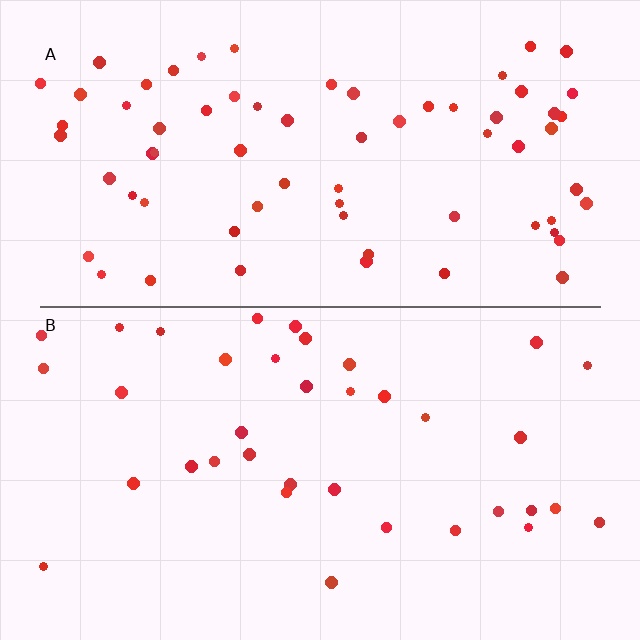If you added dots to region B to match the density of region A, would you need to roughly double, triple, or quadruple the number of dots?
Approximately double.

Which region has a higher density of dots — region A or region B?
A (the top).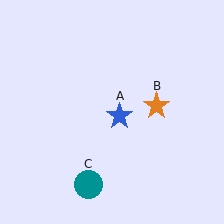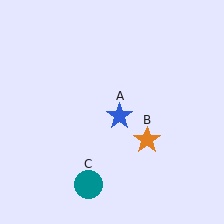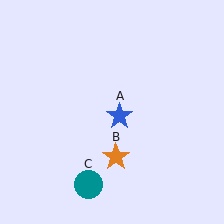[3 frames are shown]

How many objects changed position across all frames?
1 object changed position: orange star (object B).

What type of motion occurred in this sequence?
The orange star (object B) rotated clockwise around the center of the scene.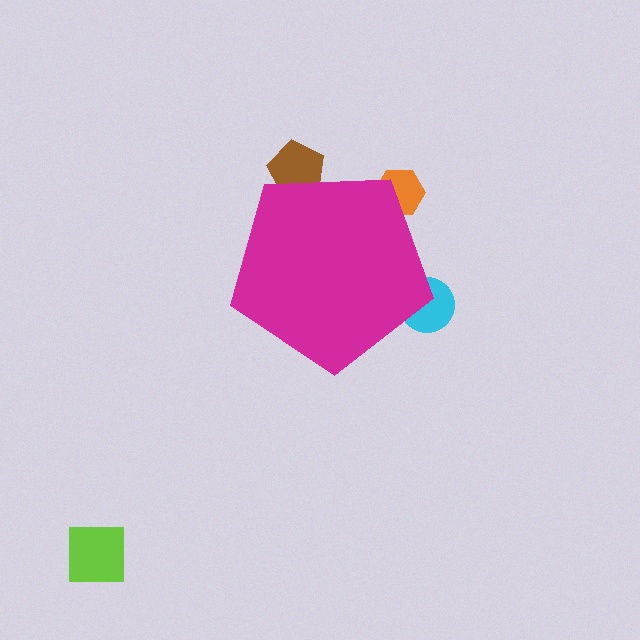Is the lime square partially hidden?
No, the lime square is fully visible.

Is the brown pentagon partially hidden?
Yes, the brown pentagon is partially hidden behind the magenta pentagon.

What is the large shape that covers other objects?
A magenta pentagon.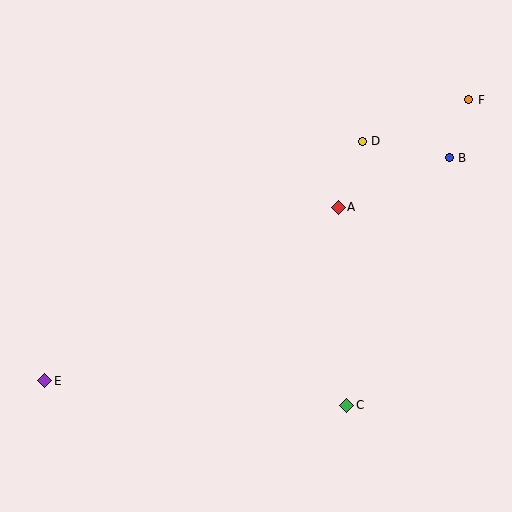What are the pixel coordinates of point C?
Point C is at (347, 405).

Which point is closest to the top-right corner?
Point F is closest to the top-right corner.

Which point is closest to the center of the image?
Point A at (338, 207) is closest to the center.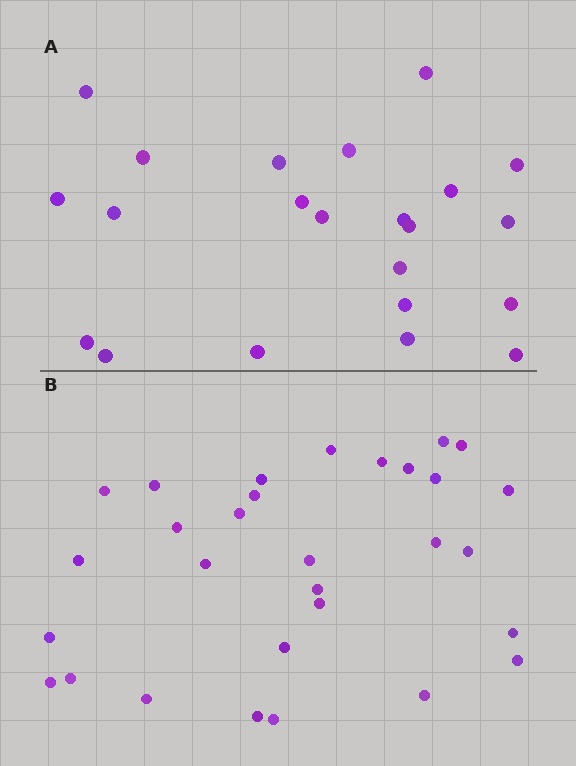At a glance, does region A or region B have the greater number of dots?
Region B (the bottom region) has more dots.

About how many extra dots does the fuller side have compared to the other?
Region B has roughly 8 or so more dots than region A.